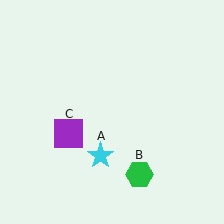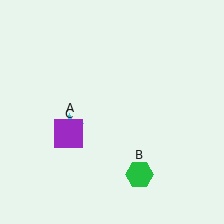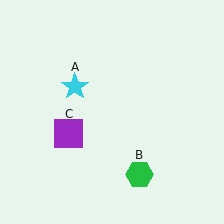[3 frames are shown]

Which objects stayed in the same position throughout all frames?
Green hexagon (object B) and purple square (object C) remained stationary.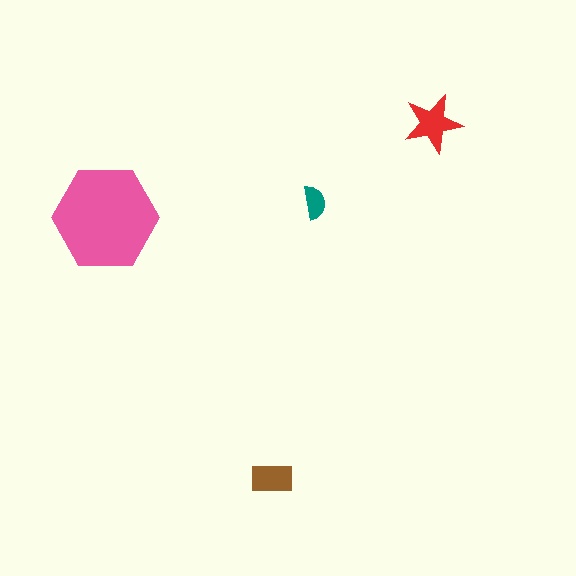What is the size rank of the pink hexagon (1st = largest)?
1st.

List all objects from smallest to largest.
The teal semicircle, the brown rectangle, the red star, the pink hexagon.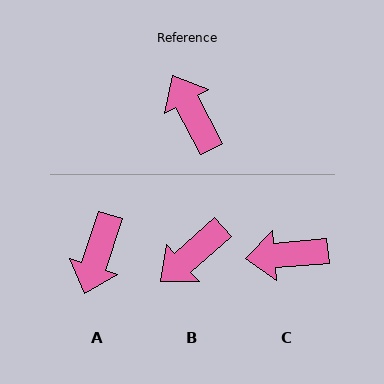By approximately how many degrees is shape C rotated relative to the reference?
Approximately 67 degrees counter-clockwise.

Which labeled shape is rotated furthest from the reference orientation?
A, about 134 degrees away.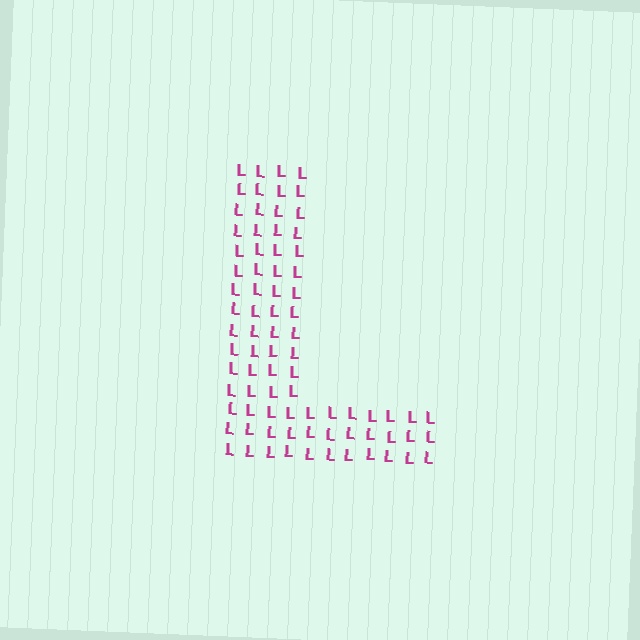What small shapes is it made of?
It is made of small letter L's.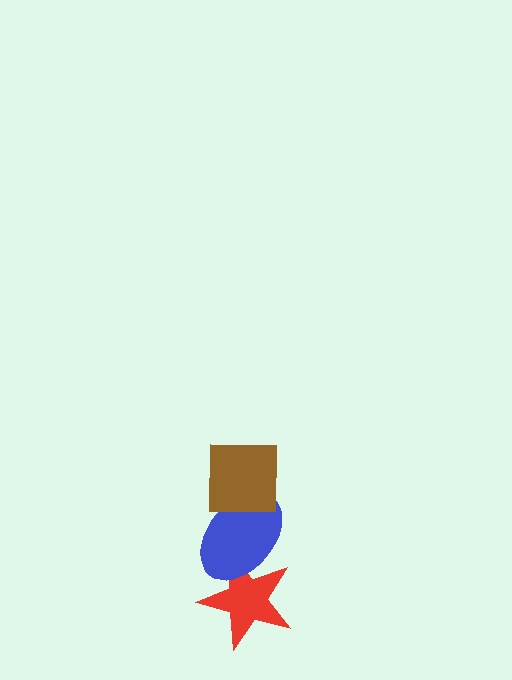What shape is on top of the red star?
The blue ellipse is on top of the red star.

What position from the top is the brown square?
The brown square is 1st from the top.